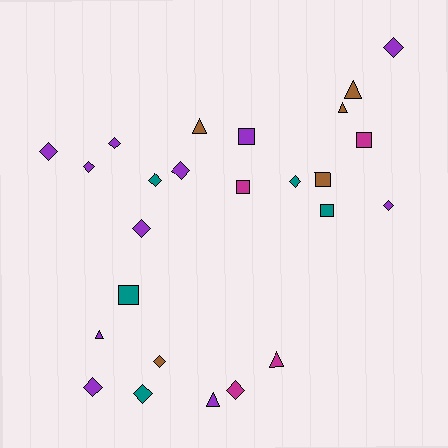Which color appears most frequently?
Purple, with 11 objects.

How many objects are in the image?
There are 25 objects.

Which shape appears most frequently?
Diamond, with 13 objects.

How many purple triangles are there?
There are 2 purple triangles.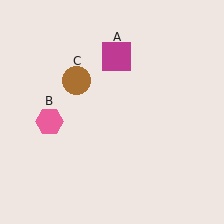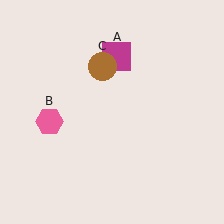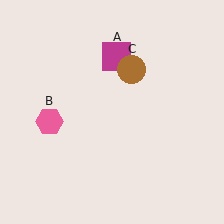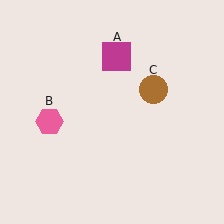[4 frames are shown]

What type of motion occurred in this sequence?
The brown circle (object C) rotated clockwise around the center of the scene.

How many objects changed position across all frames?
1 object changed position: brown circle (object C).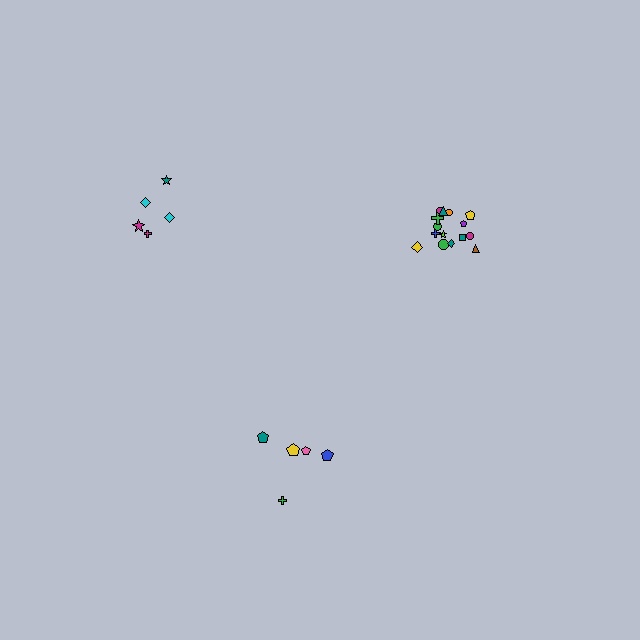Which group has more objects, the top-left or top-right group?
The top-right group.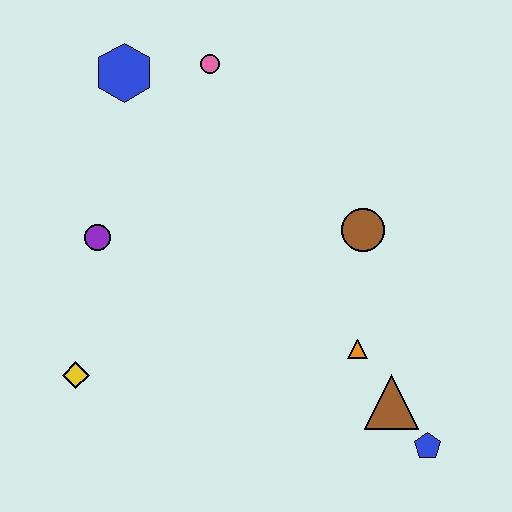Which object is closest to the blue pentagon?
The brown triangle is closest to the blue pentagon.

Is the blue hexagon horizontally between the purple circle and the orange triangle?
Yes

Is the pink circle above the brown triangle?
Yes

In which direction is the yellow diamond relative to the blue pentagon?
The yellow diamond is to the left of the blue pentagon.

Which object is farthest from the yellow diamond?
The blue pentagon is farthest from the yellow diamond.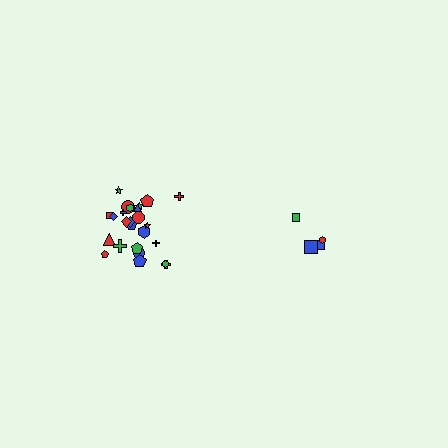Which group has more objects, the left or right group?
The left group.